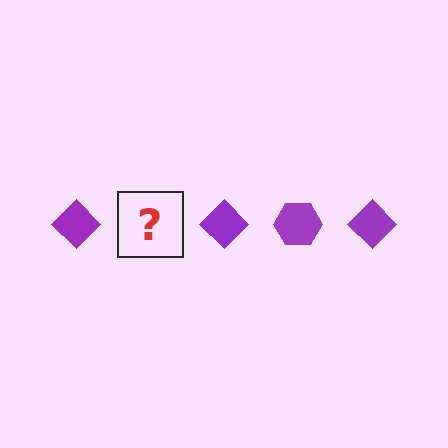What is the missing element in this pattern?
The missing element is a purple hexagon.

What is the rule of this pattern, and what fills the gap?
The rule is that the pattern cycles through diamond, hexagon shapes in purple. The gap should be filled with a purple hexagon.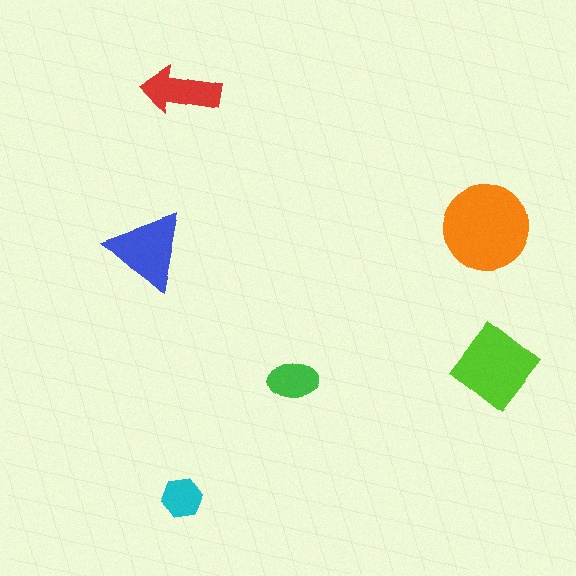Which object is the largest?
The orange circle.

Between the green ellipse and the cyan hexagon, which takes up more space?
The green ellipse.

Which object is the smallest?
The cyan hexagon.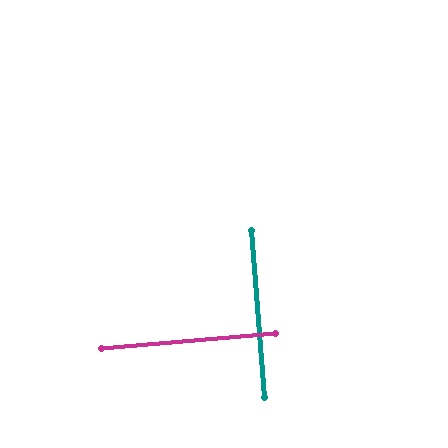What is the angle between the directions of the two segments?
Approximately 89 degrees.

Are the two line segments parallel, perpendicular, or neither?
Perpendicular — they meet at approximately 89°.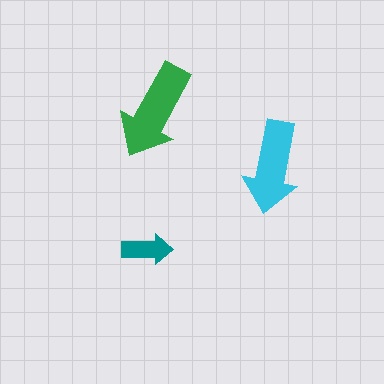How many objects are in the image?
There are 3 objects in the image.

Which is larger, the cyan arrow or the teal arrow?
The cyan one.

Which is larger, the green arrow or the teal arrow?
The green one.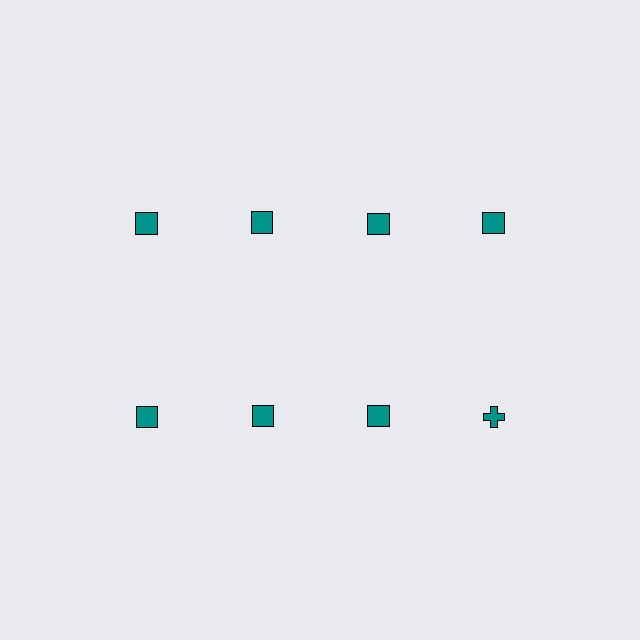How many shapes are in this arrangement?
There are 8 shapes arranged in a grid pattern.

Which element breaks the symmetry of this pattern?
The teal cross in the second row, second from right column breaks the symmetry. All other shapes are teal squares.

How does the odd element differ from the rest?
It has a different shape: cross instead of square.